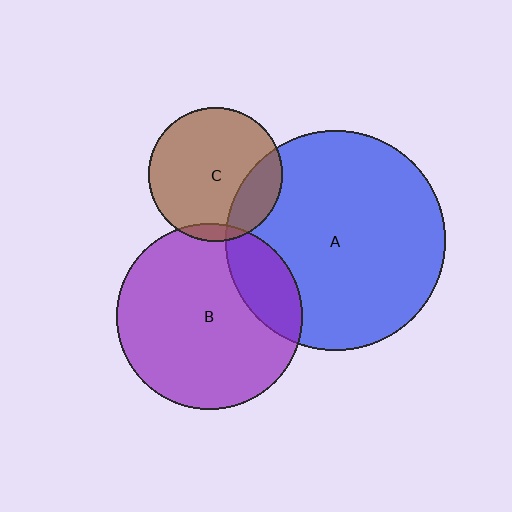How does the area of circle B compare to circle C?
Approximately 1.9 times.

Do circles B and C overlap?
Yes.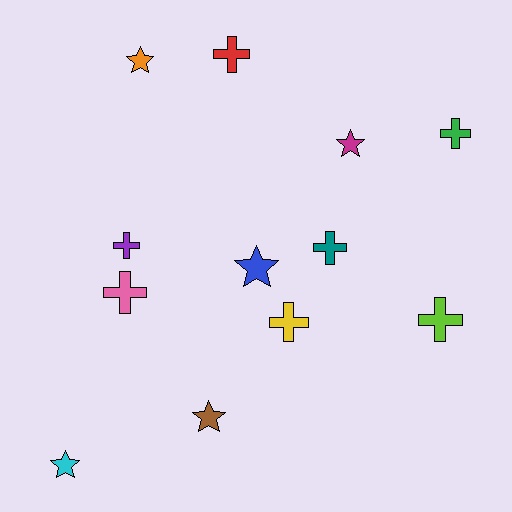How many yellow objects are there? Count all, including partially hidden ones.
There is 1 yellow object.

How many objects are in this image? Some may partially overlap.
There are 12 objects.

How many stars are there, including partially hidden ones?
There are 5 stars.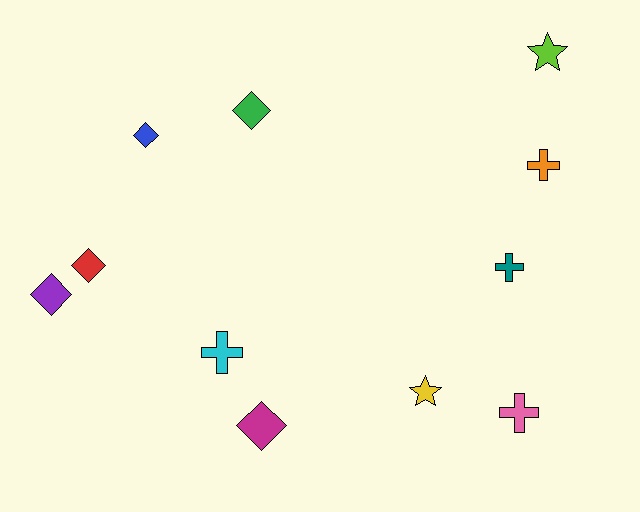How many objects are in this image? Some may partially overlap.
There are 11 objects.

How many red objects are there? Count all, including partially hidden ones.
There is 1 red object.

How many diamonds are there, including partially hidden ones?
There are 5 diamonds.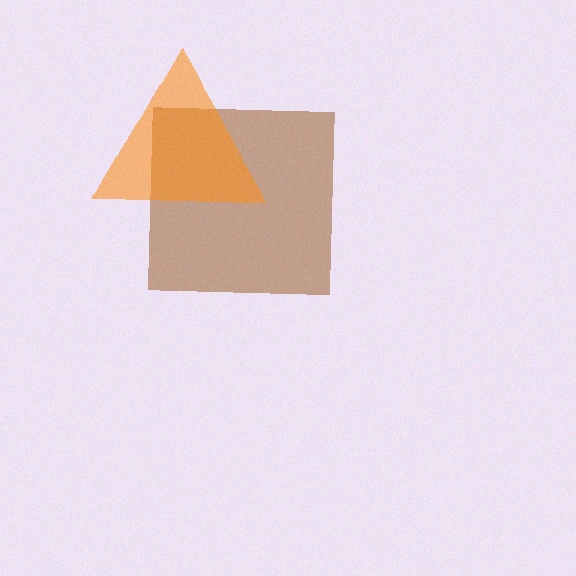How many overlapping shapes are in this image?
There are 2 overlapping shapes in the image.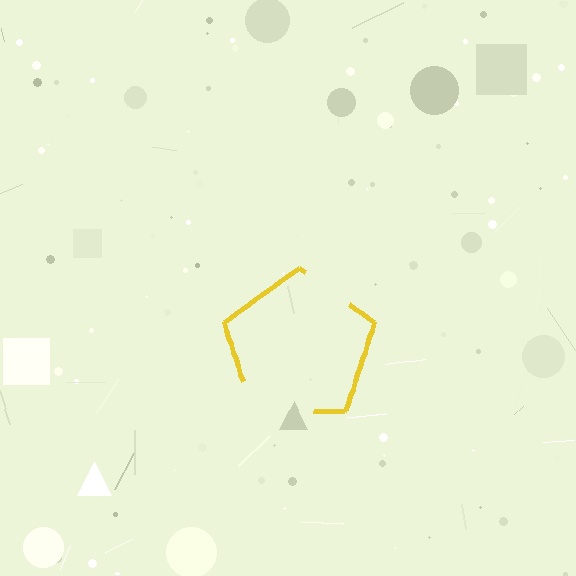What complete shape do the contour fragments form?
The contour fragments form a pentagon.